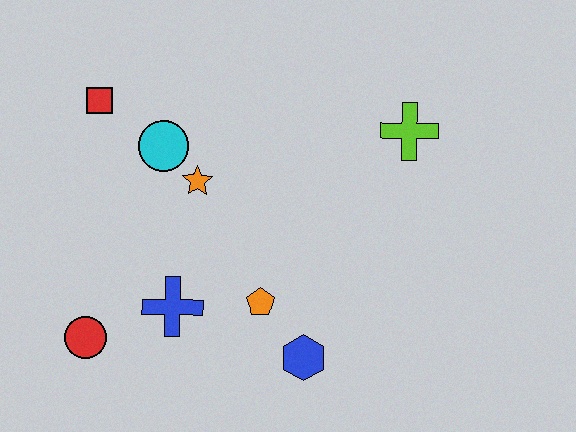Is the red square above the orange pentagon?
Yes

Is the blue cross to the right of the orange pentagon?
No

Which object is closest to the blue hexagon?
The orange pentagon is closest to the blue hexagon.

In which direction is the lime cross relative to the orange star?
The lime cross is to the right of the orange star.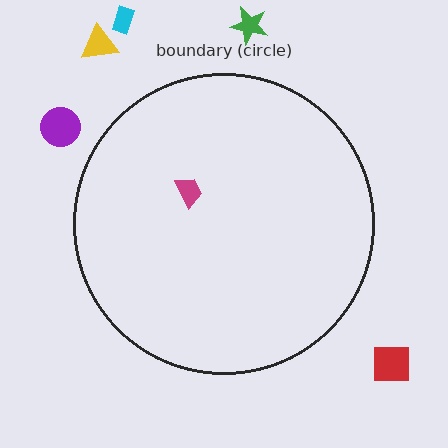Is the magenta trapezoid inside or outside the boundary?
Inside.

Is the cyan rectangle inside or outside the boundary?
Outside.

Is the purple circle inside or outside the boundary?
Outside.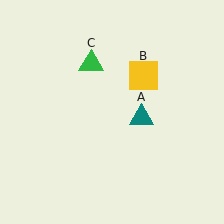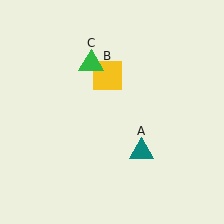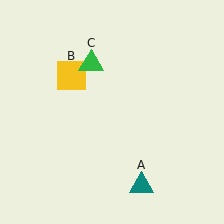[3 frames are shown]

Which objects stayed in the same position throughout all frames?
Green triangle (object C) remained stationary.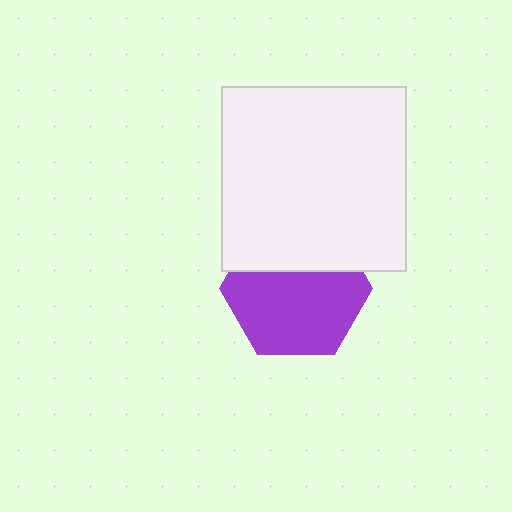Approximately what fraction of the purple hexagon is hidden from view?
Roughly 34% of the purple hexagon is hidden behind the white square.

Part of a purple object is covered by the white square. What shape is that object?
It is a hexagon.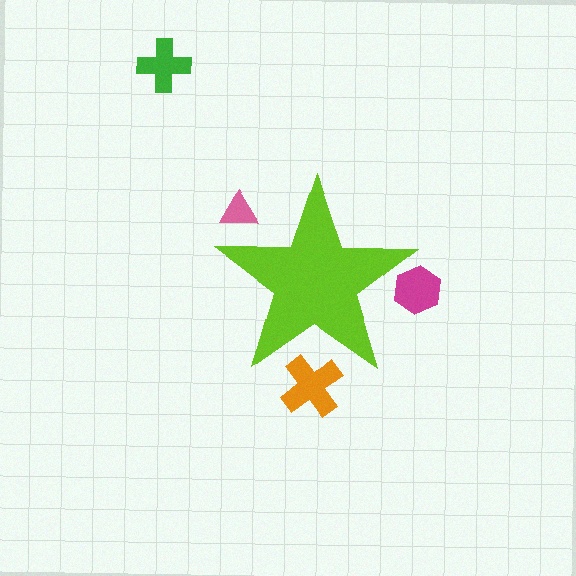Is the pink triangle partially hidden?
Yes, the pink triangle is partially hidden behind the lime star.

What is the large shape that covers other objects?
A lime star.